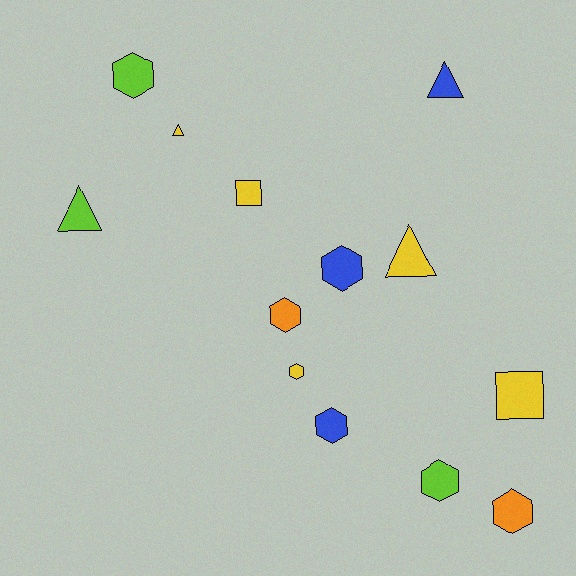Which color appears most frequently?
Yellow, with 5 objects.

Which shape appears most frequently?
Hexagon, with 7 objects.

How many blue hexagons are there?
There are 2 blue hexagons.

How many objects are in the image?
There are 13 objects.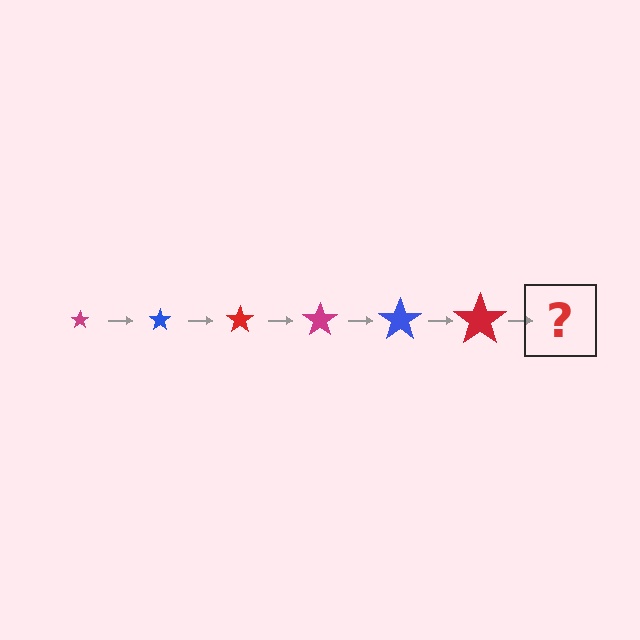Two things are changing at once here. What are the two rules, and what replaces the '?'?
The two rules are that the star grows larger each step and the color cycles through magenta, blue, and red. The '?' should be a magenta star, larger than the previous one.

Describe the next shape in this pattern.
It should be a magenta star, larger than the previous one.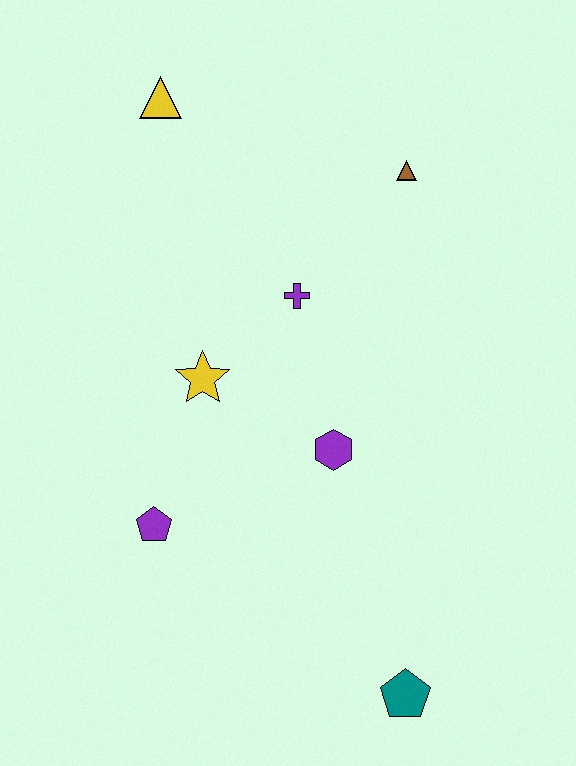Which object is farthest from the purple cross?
The teal pentagon is farthest from the purple cross.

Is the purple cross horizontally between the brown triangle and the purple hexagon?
No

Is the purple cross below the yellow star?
No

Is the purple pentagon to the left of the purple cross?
Yes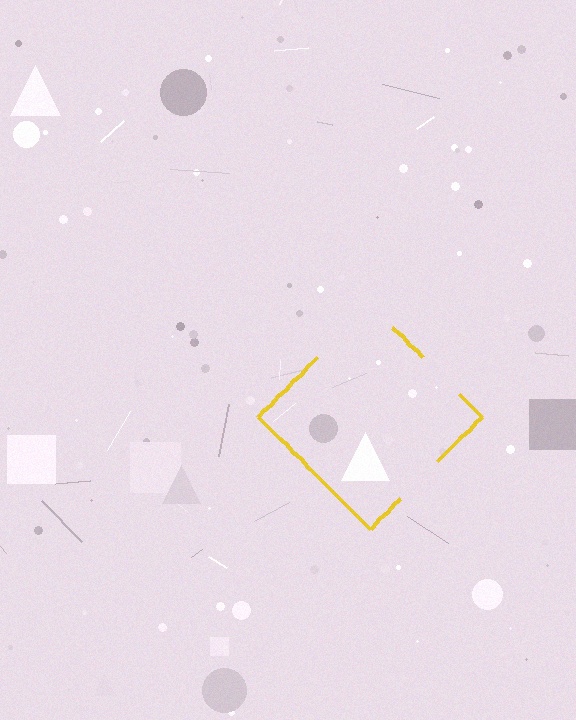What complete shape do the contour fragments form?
The contour fragments form a diamond.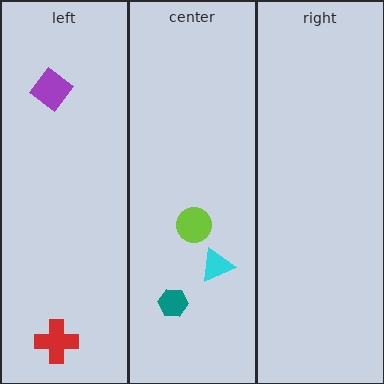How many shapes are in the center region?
3.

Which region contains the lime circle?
The center region.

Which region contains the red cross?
The left region.